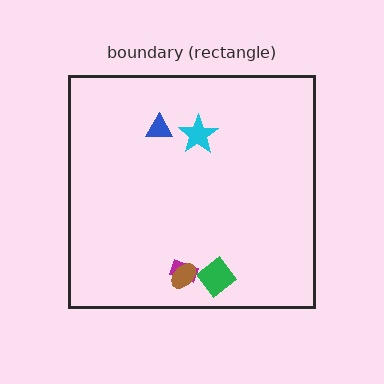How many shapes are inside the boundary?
5 inside, 0 outside.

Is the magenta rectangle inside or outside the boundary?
Inside.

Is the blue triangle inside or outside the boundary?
Inside.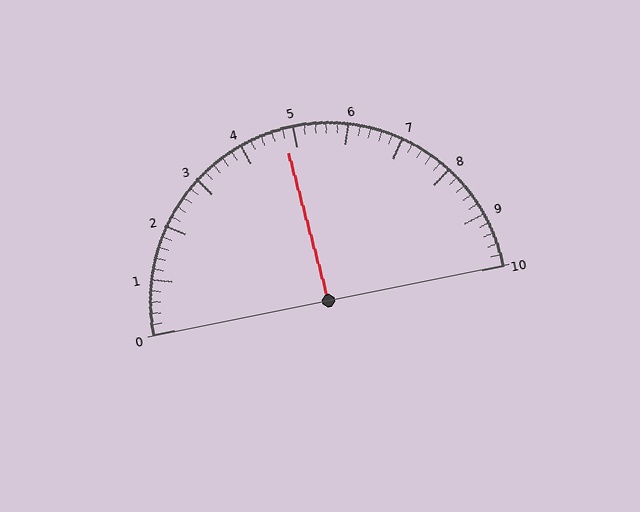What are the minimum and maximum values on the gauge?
The gauge ranges from 0 to 10.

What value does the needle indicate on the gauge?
The needle indicates approximately 4.8.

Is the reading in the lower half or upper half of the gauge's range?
The reading is in the lower half of the range (0 to 10).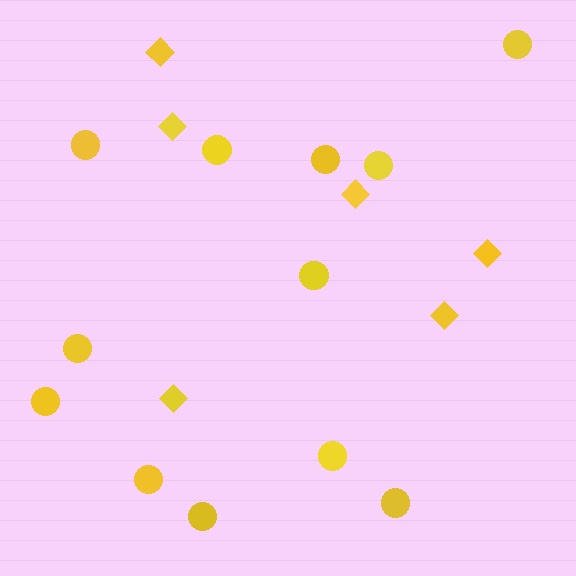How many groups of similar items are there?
There are 2 groups: one group of diamonds (6) and one group of circles (12).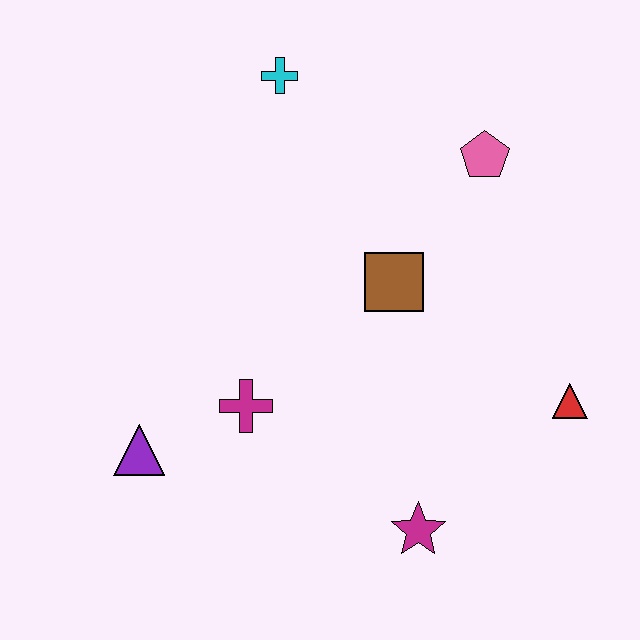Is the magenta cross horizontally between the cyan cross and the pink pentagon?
No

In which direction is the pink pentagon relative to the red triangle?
The pink pentagon is above the red triangle.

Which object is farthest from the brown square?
The purple triangle is farthest from the brown square.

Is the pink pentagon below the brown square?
No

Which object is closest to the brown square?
The pink pentagon is closest to the brown square.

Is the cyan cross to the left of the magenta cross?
No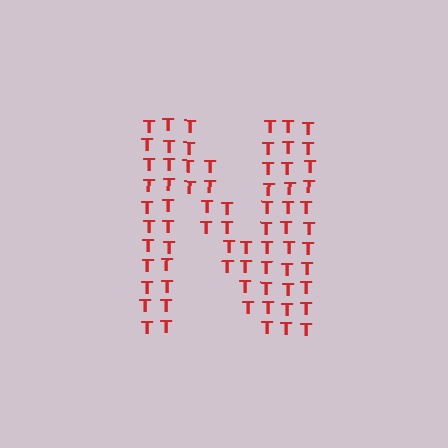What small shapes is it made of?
It is made of small letter T's.